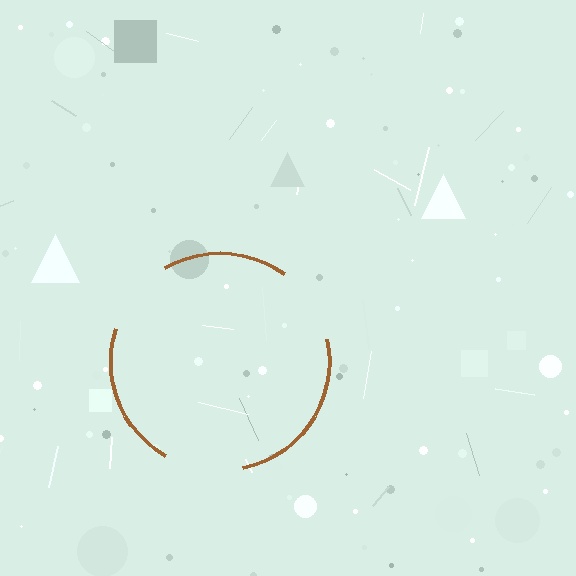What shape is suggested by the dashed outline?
The dashed outline suggests a circle.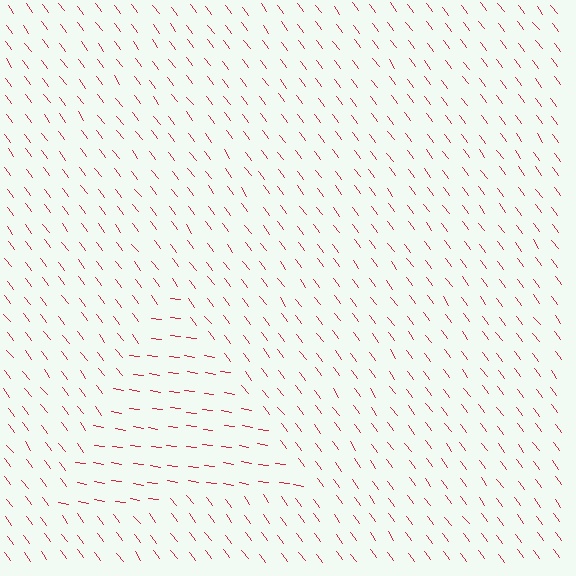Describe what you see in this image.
The image is filled with small red line segments. A triangle region in the image has lines oriented differently from the surrounding lines, creating a visible texture boundary.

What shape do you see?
I see a triangle.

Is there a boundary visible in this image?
Yes, there is a texture boundary formed by a change in line orientation.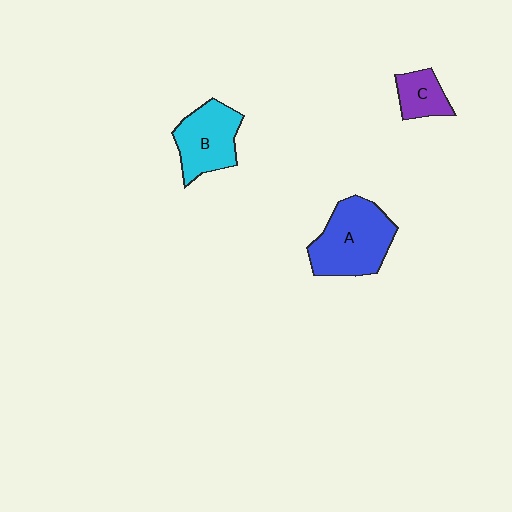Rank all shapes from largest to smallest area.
From largest to smallest: A (blue), B (cyan), C (purple).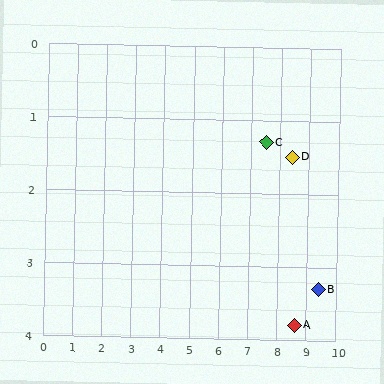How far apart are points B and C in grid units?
Points B and C are about 2.8 grid units apart.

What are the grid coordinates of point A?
Point A is at approximately (8.6, 3.8).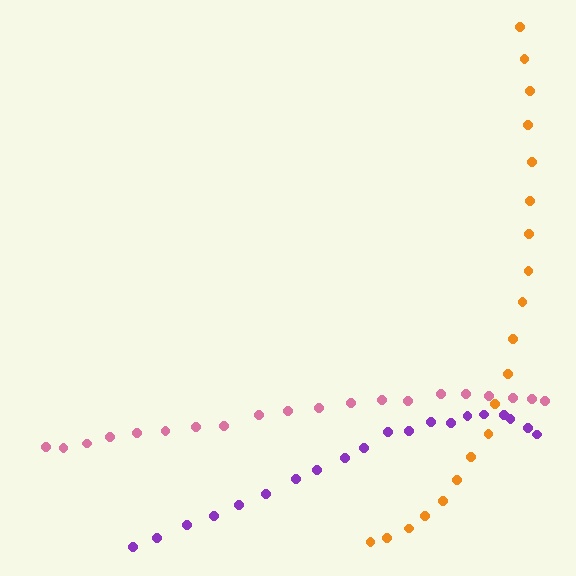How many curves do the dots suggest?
There are 3 distinct paths.